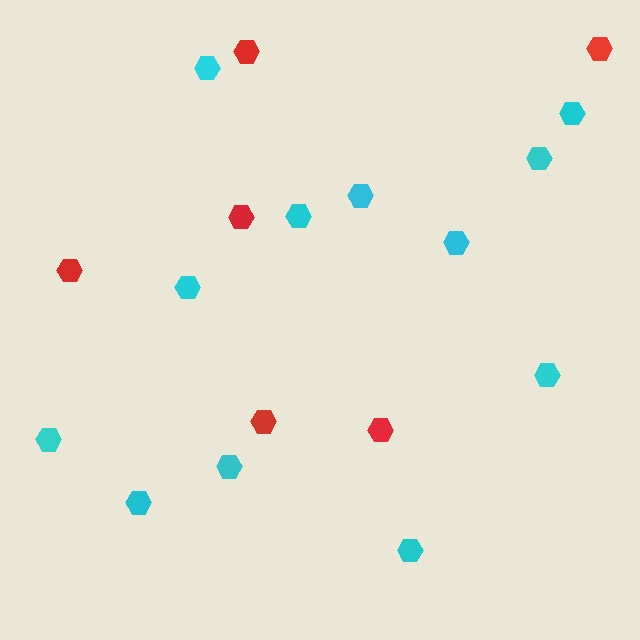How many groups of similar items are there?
There are 2 groups: one group of red hexagons (6) and one group of cyan hexagons (12).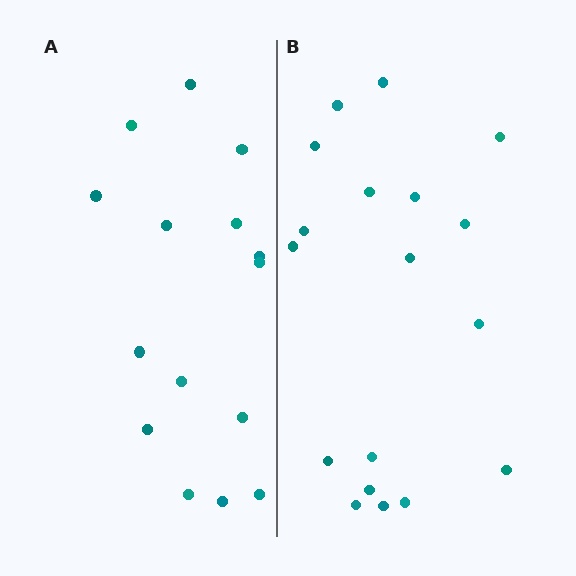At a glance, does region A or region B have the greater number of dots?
Region B (the right region) has more dots.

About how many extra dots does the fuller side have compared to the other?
Region B has just a few more — roughly 2 or 3 more dots than region A.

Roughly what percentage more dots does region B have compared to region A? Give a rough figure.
About 20% more.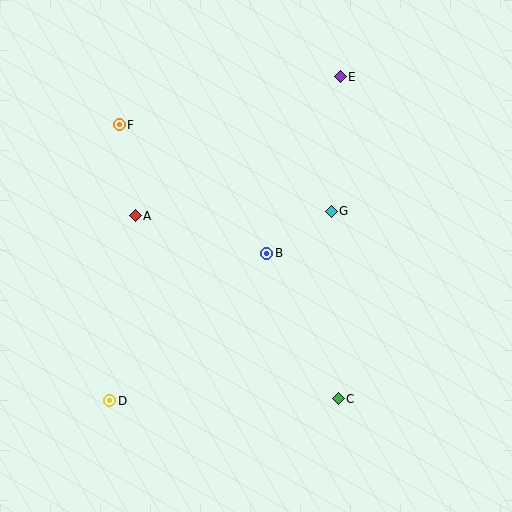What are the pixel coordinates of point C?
Point C is at (338, 399).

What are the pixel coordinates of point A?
Point A is at (135, 216).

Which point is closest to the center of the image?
Point B at (267, 253) is closest to the center.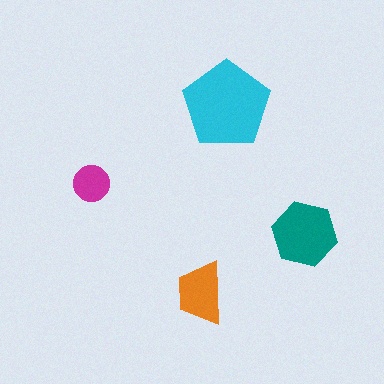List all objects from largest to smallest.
The cyan pentagon, the teal hexagon, the orange trapezoid, the magenta circle.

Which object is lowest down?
The orange trapezoid is bottommost.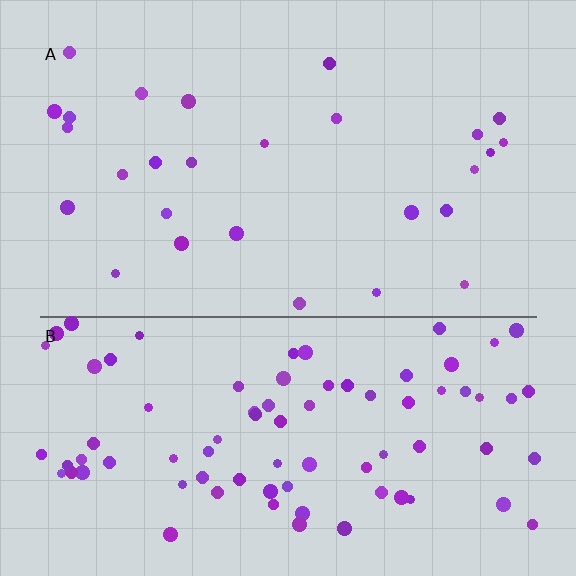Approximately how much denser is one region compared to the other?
Approximately 3.0× — region B over region A.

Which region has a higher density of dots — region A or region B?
B (the bottom).